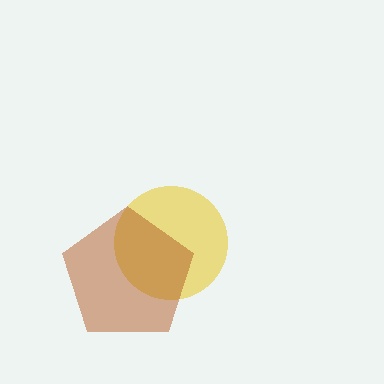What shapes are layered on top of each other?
The layered shapes are: a yellow circle, a brown pentagon.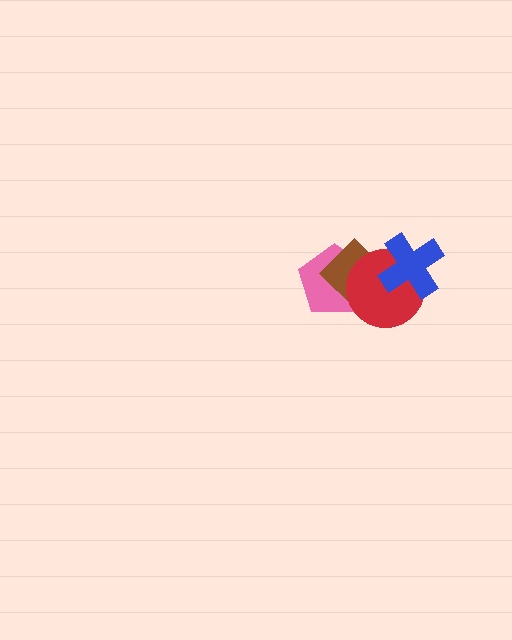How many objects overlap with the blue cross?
2 objects overlap with the blue cross.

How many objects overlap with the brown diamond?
3 objects overlap with the brown diamond.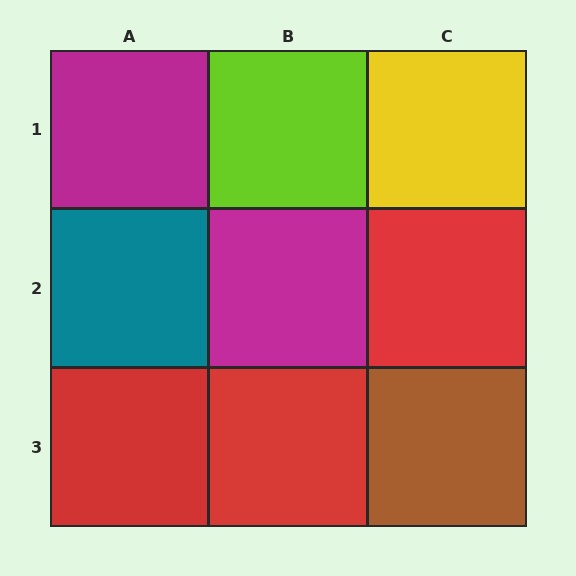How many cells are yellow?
1 cell is yellow.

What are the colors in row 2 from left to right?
Teal, magenta, red.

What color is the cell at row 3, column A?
Red.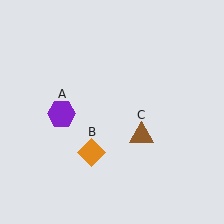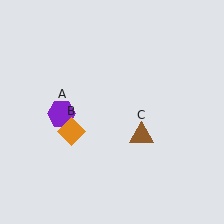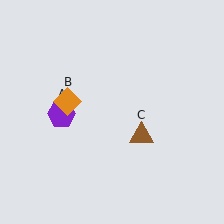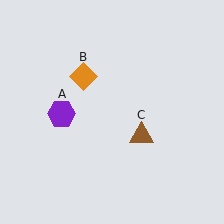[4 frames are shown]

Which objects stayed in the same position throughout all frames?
Purple hexagon (object A) and brown triangle (object C) remained stationary.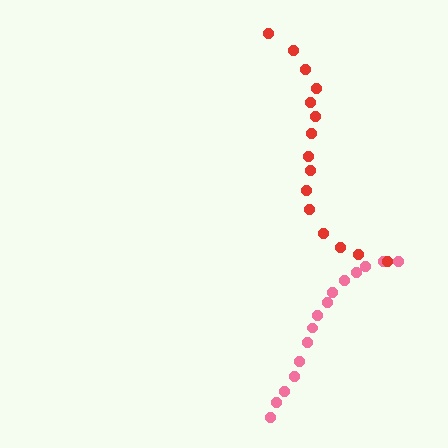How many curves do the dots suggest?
There are 2 distinct paths.